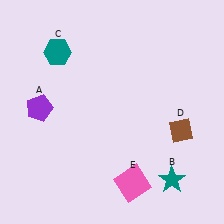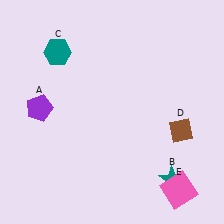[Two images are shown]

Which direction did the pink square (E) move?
The pink square (E) moved right.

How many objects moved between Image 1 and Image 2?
1 object moved between the two images.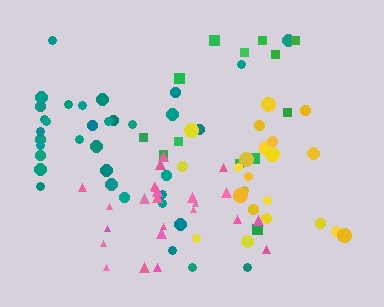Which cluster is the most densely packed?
Pink.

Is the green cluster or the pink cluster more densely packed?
Pink.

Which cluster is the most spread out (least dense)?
Green.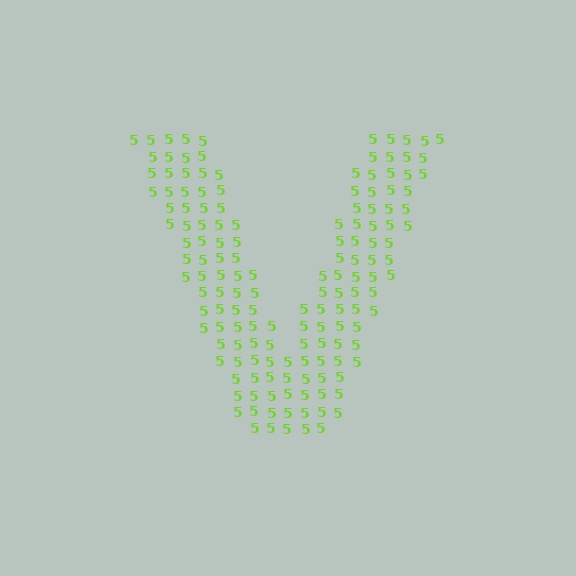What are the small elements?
The small elements are digit 5's.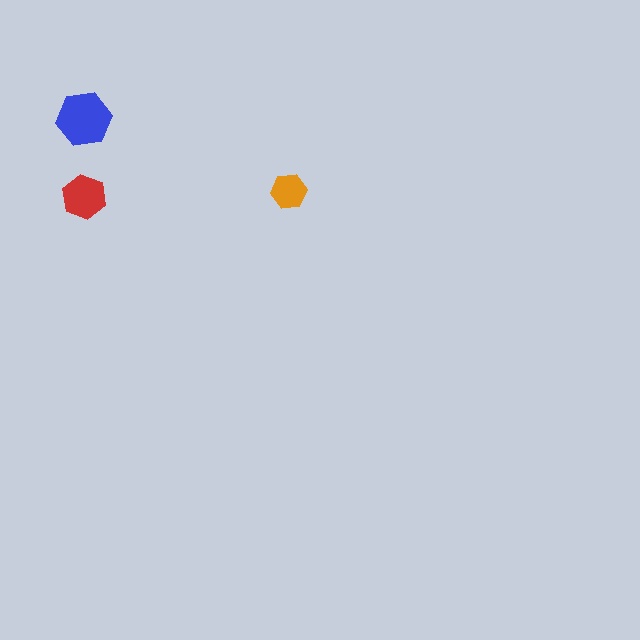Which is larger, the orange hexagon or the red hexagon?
The red one.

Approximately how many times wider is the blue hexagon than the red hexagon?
About 1.5 times wider.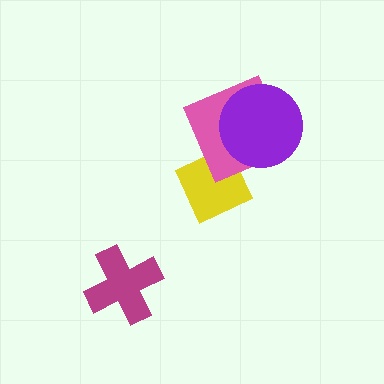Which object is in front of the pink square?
The purple circle is in front of the pink square.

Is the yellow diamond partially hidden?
Yes, it is partially covered by another shape.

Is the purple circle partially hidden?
No, no other shape covers it.